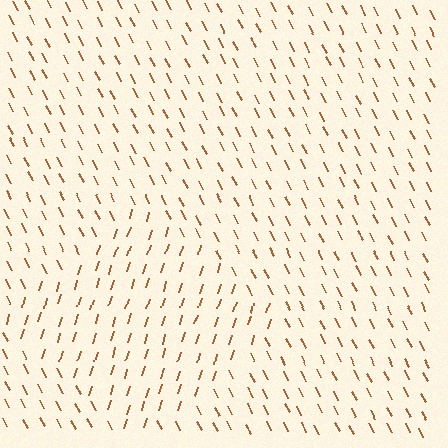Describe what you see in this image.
The image is filled with small brown line segments. A diamond region in the image has lines oriented differently from the surrounding lines, creating a visible texture boundary.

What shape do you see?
I see a diamond.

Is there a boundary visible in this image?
Yes, there is a texture boundary formed by a change in line orientation.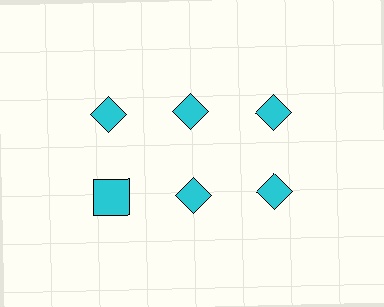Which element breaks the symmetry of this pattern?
The cyan square in the second row, leftmost column breaks the symmetry. All other shapes are cyan diamonds.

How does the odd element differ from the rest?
It has a different shape: square instead of diamond.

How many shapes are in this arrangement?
There are 6 shapes arranged in a grid pattern.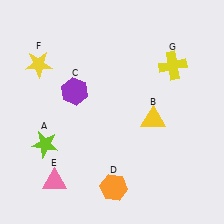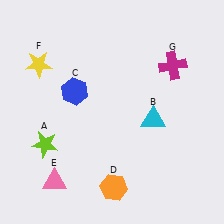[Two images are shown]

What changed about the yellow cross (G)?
In Image 1, G is yellow. In Image 2, it changed to magenta.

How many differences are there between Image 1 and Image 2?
There are 3 differences between the two images.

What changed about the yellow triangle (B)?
In Image 1, B is yellow. In Image 2, it changed to cyan.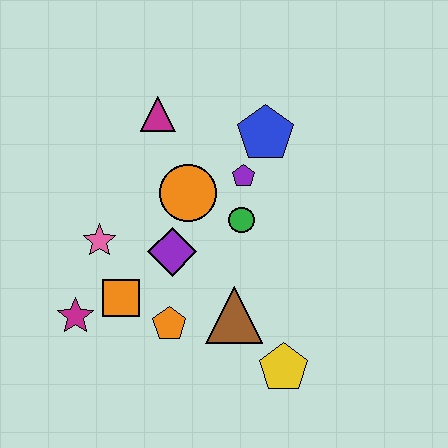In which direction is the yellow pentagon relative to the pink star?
The yellow pentagon is to the right of the pink star.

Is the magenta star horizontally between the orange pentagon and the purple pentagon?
No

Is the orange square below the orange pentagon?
No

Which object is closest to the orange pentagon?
The orange square is closest to the orange pentagon.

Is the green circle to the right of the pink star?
Yes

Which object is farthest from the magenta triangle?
The yellow pentagon is farthest from the magenta triangle.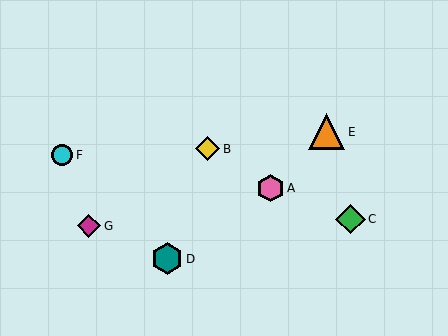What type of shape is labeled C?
Shape C is a green diamond.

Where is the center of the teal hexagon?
The center of the teal hexagon is at (167, 259).